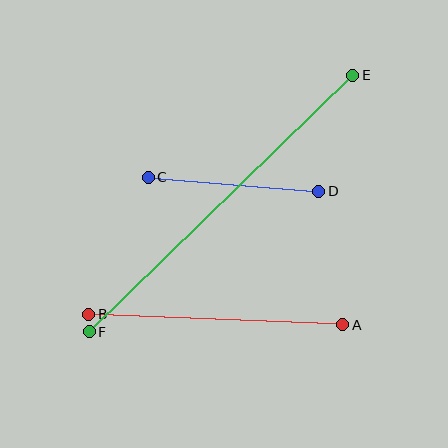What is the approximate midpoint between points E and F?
The midpoint is at approximately (221, 204) pixels.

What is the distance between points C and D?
The distance is approximately 171 pixels.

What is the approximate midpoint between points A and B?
The midpoint is at approximately (216, 319) pixels.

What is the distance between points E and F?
The distance is approximately 368 pixels.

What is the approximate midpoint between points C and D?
The midpoint is at approximately (233, 184) pixels.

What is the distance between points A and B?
The distance is approximately 254 pixels.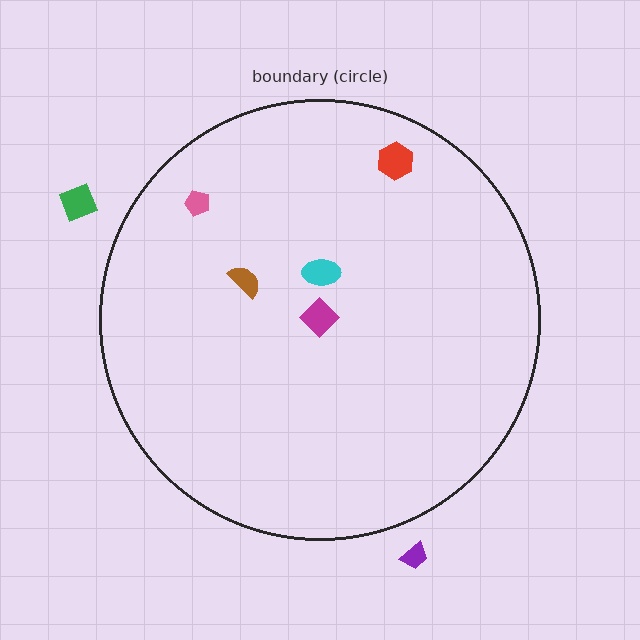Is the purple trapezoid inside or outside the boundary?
Outside.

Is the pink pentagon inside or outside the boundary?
Inside.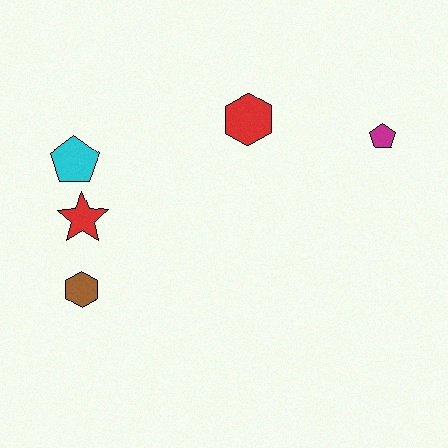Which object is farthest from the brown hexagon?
The magenta pentagon is farthest from the brown hexagon.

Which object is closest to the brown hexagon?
The red star is closest to the brown hexagon.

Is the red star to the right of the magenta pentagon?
No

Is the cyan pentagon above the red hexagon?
No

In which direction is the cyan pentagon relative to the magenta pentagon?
The cyan pentagon is to the left of the magenta pentagon.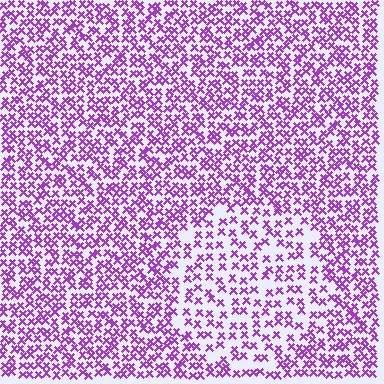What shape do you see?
I see a circle.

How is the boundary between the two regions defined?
The boundary is defined by a change in element density (approximately 1.8x ratio). All elements are the same color, size, and shape.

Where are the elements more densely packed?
The elements are more densely packed outside the circle boundary.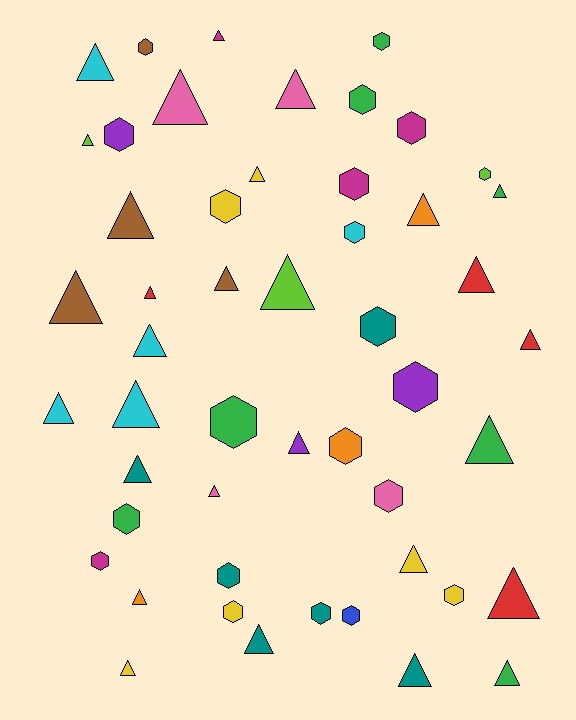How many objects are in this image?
There are 50 objects.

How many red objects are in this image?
There are 4 red objects.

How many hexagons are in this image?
There are 21 hexagons.